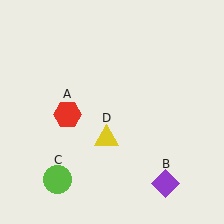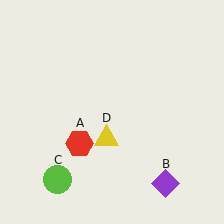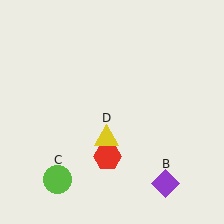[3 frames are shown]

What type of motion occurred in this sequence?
The red hexagon (object A) rotated counterclockwise around the center of the scene.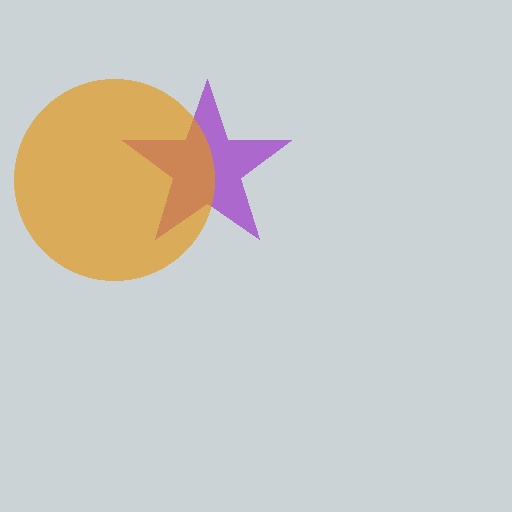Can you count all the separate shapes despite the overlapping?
Yes, there are 2 separate shapes.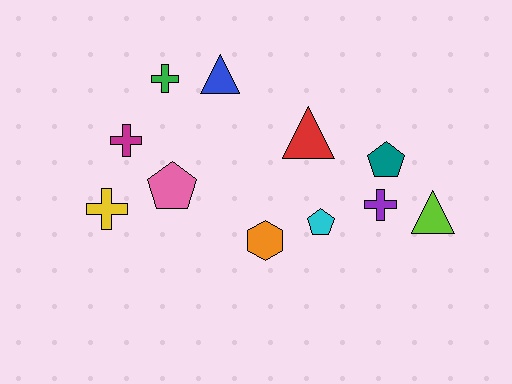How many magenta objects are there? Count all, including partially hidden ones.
There is 1 magenta object.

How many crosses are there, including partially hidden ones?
There are 4 crosses.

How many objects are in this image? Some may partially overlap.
There are 11 objects.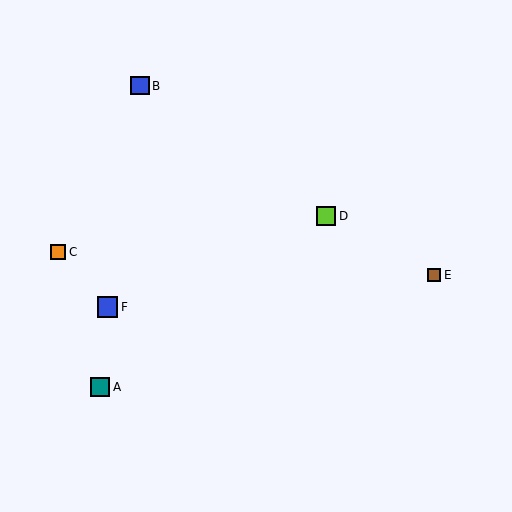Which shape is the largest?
The blue square (labeled F) is the largest.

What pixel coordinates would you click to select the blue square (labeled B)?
Click at (140, 86) to select the blue square B.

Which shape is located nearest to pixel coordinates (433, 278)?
The brown square (labeled E) at (434, 275) is nearest to that location.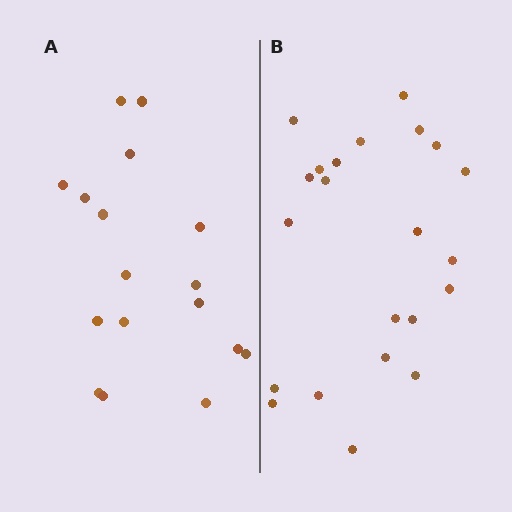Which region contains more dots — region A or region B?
Region B (the right region) has more dots.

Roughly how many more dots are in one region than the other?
Region B has about 5 more dots than region A.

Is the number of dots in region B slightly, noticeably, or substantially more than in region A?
Region B has noticeably more, but not dramatically so. The ratio is roughly 1.3 to 1.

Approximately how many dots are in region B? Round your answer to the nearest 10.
About 20 dots. (The exact count is 22, which rounds to 20.)